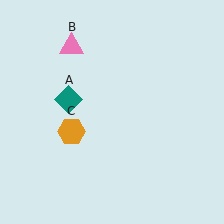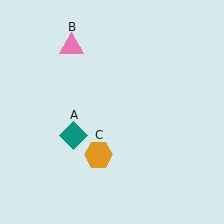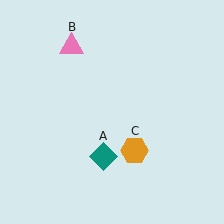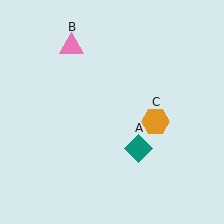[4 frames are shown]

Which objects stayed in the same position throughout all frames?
Pink triangle (object B) remained stationary.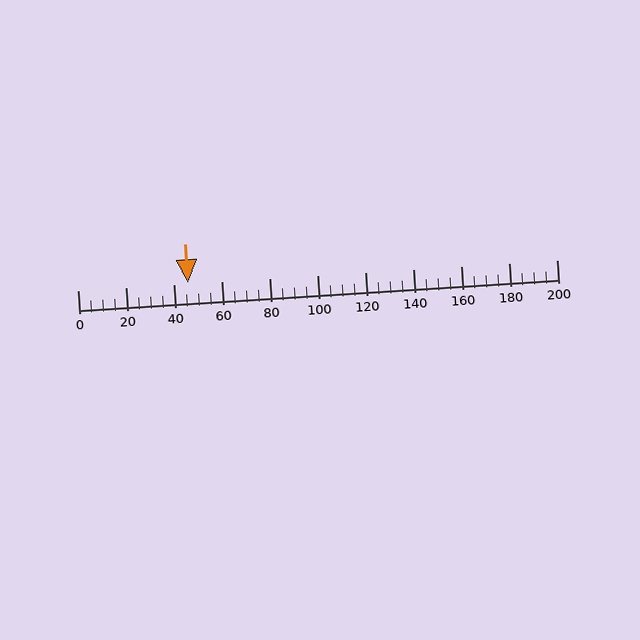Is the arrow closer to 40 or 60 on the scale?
The arrow is closer to 40.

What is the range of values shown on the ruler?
The ruler shows values from 0 to 200.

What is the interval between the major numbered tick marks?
The major tick marks are spaced 20 units apart.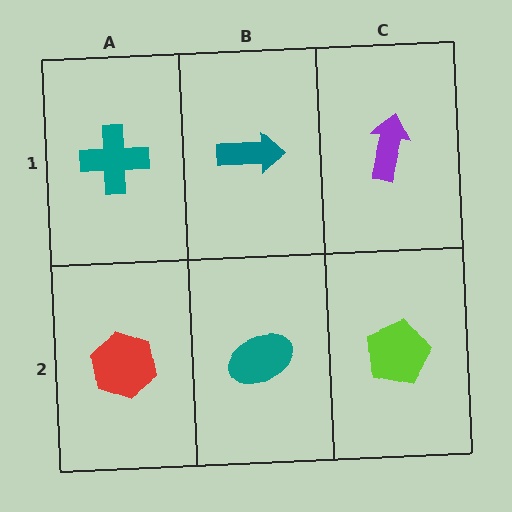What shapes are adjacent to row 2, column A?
A teal cross (row 1, column A), a teal ellipse (row 2, column B).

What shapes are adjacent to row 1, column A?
A red hexagon (row 2, column A), a teal arrow (row 1, column B).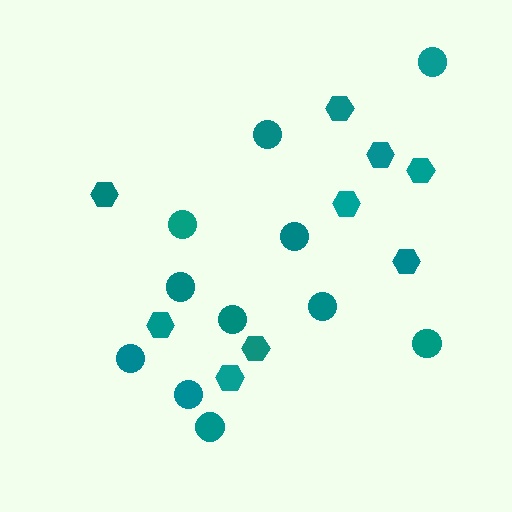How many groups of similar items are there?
There are 2 groups: one group of circles (11) and one group of hexagons (9).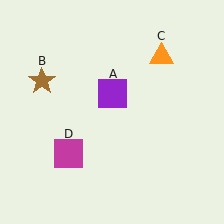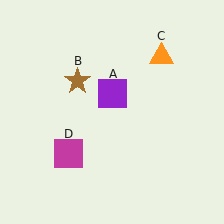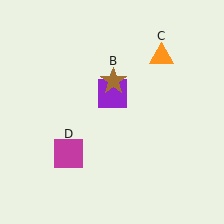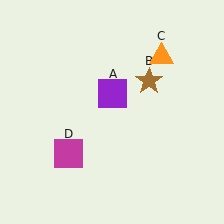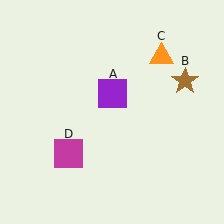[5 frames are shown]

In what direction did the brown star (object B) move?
The brown star (object B) moved right.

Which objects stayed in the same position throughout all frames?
Purple square (object A) and orange triangle (object C) and magenta square (object D) remained stationary.